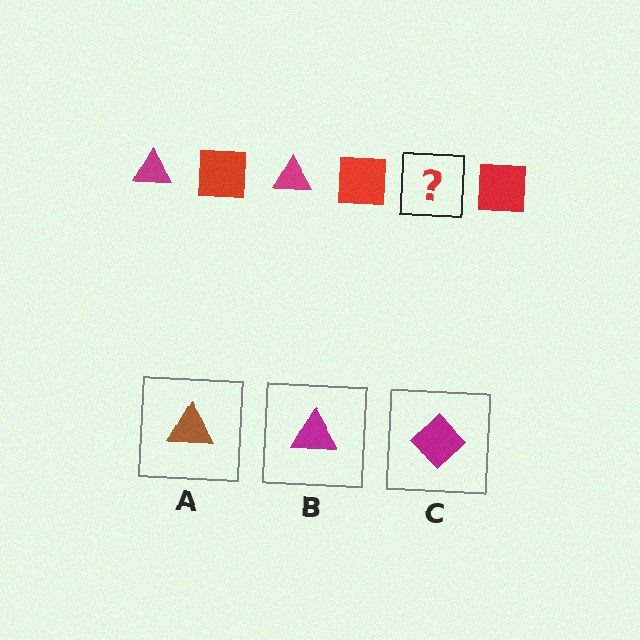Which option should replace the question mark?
Option B.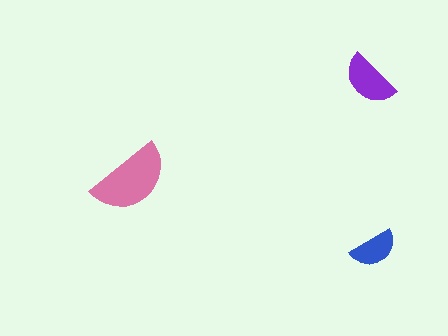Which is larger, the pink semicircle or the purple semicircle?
The pink one.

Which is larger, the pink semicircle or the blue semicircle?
The pink one.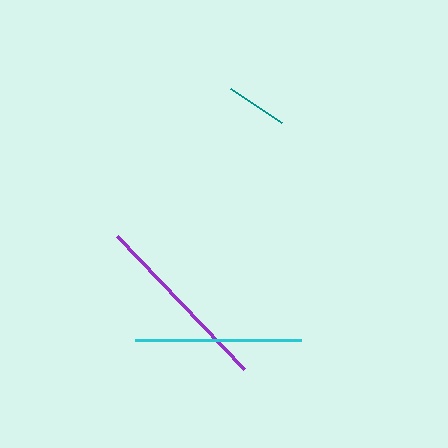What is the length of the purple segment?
The purple segment is approximately 184 pixels long.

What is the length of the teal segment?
The teal segment is approximately 61 pixels long.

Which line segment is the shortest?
The teal line is the shortest at approximately 61 pixels.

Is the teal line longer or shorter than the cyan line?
The cyan line is longer than the teal line.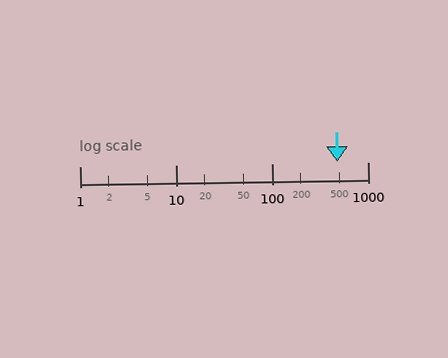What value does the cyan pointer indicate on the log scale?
The pointer indicates approximately 480.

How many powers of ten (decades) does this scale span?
The scale spans 3 decades, from 1 to 1000.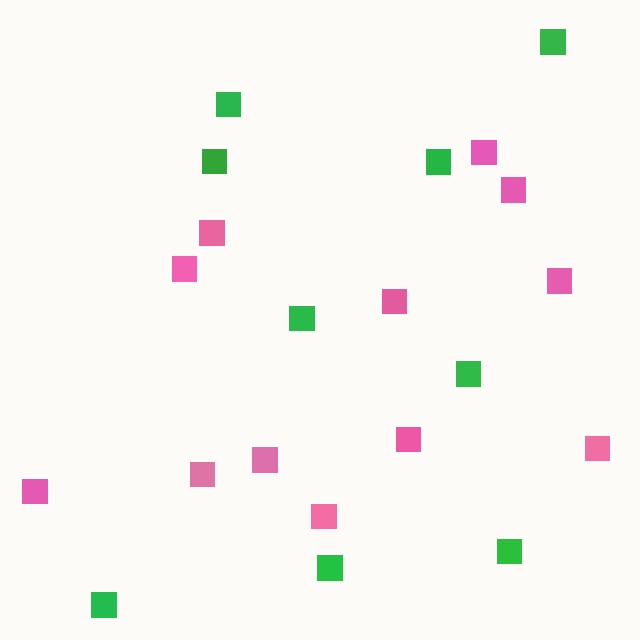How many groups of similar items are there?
There are 2 groups: one group of green squares (9) and one group of pink squares (12).